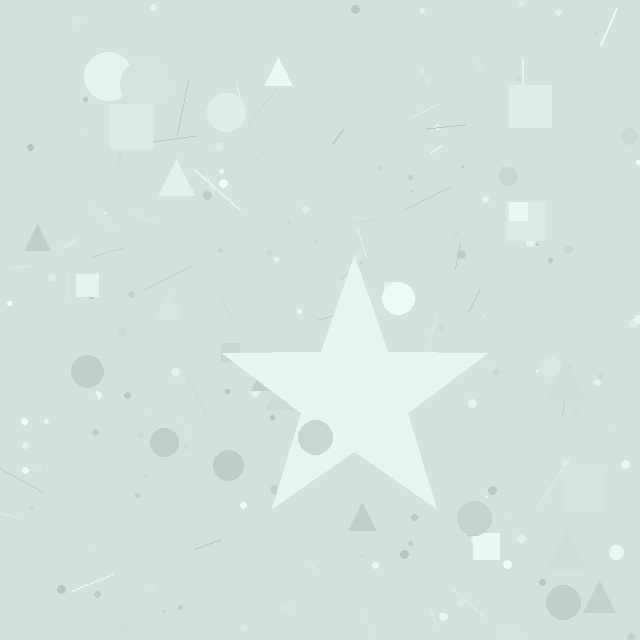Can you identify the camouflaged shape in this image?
The camouflaged shape is a star.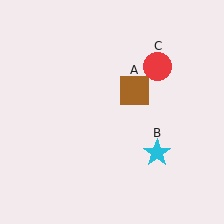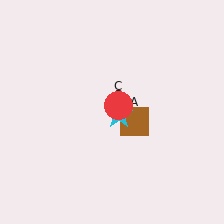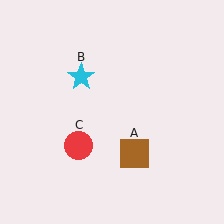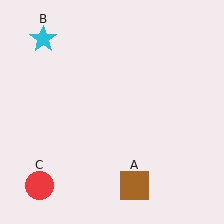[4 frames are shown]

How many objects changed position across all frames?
3 objects changed position: brown square (object A), cyan star (object B), red circle (object C).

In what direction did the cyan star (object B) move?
The cyan star (object B) moved up and to the left.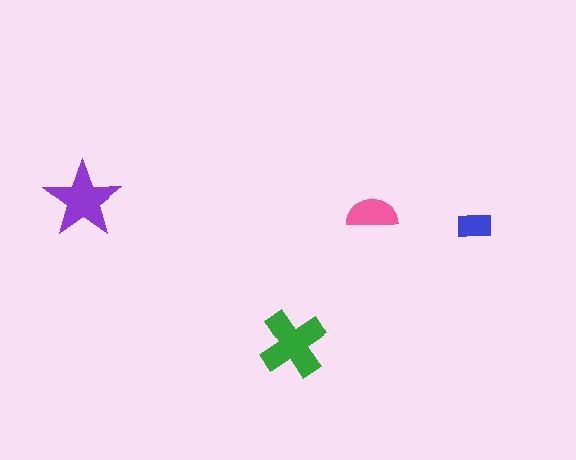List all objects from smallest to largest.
The blue rectangle, the pink semicircle, the purple star, the green cross.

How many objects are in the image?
There are 4 objects in the image.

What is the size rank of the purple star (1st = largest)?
2nd.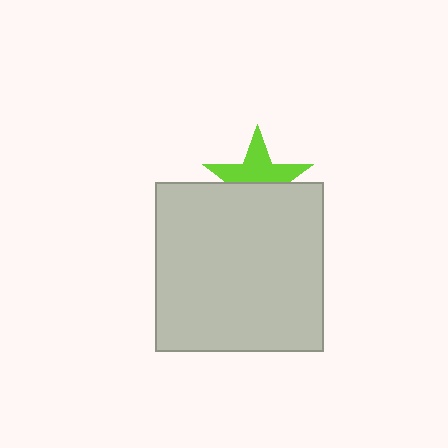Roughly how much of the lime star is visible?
About half of it is visible (roughly 53%).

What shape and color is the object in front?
The object in front is a light gray square.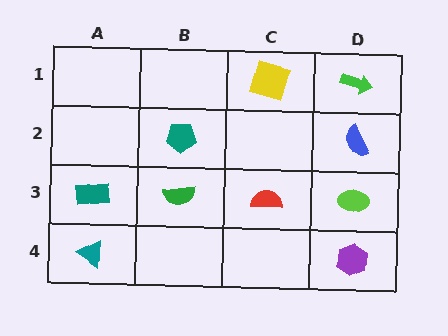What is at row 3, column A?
A teal rectangle.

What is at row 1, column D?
A green arrow.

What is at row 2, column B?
A teal pentagon.